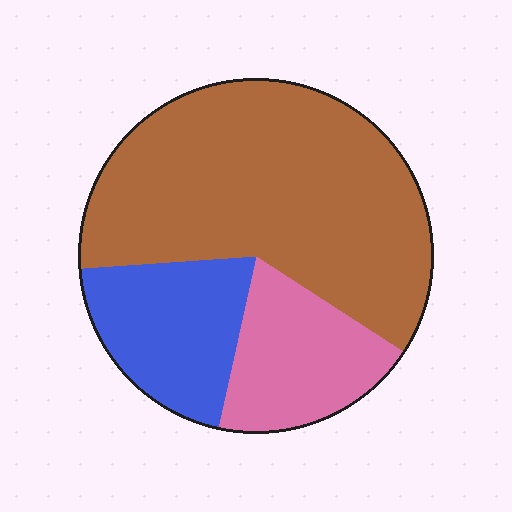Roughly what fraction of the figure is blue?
Blue covers 20% of the figure.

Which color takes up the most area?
Brown, at roughly 60%.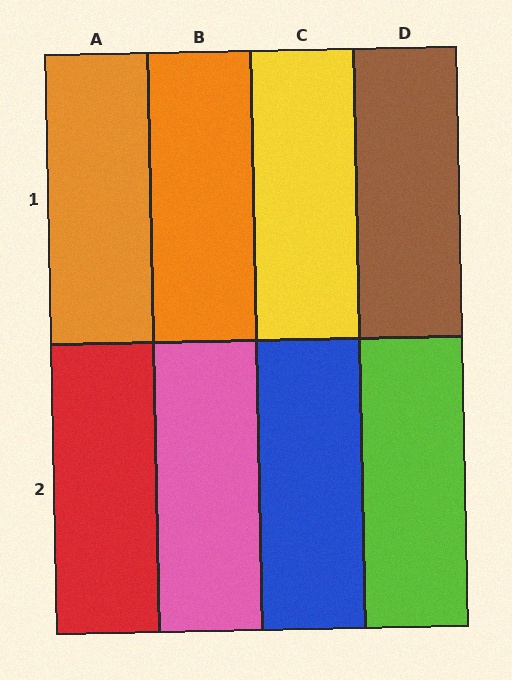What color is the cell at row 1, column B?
Orange.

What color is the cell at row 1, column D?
Brown.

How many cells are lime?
1 cell is lime.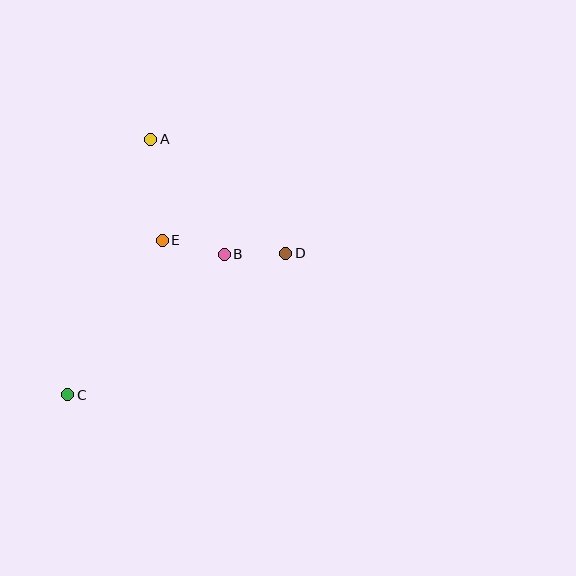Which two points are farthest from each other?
Points A and C are farthest from each other.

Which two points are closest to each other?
Points B and D are closest to each other.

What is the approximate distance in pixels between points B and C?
The distance between B and C is approximately 210 pixels.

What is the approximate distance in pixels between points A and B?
The distance between A and B is approximately 136 pixels.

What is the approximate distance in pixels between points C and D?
The distance between C and D is approximately 260 pixels.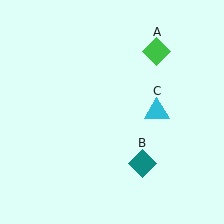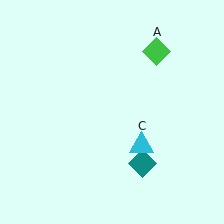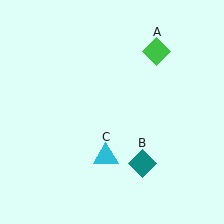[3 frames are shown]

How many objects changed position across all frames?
1 object changed position: cyan triangle (object C).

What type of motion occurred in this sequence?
The cyan triangle (object C) rotated clockwise around the center of the scene.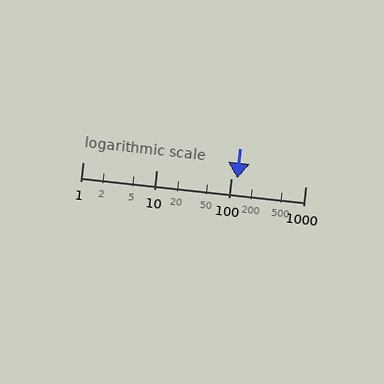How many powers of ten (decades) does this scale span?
The scale spans 3 decades, from 1 to 1000.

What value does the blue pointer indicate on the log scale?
The pointer indicates approximately 120.